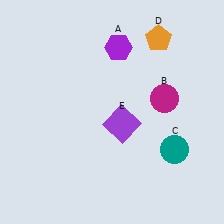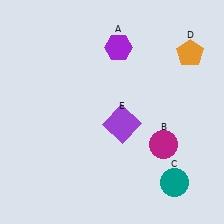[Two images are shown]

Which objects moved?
The objects that moved are: the magenta circle (B), the teal circle (C), the orange pentagon (D).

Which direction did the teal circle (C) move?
The teal circle (C) moved down.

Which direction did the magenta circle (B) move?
The magenta circle (B) moved down.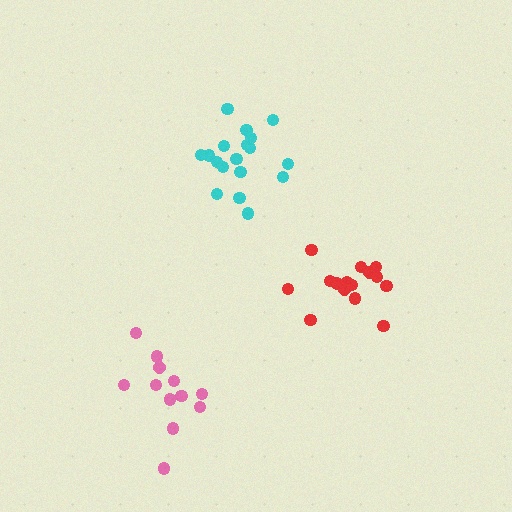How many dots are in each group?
Group 1: 18 dots, Group 2: 12 dots, Group 3: 15 dots (45 total).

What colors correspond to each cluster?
The clusters are colored: cyan, pink, red.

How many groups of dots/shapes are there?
There are 3 groups.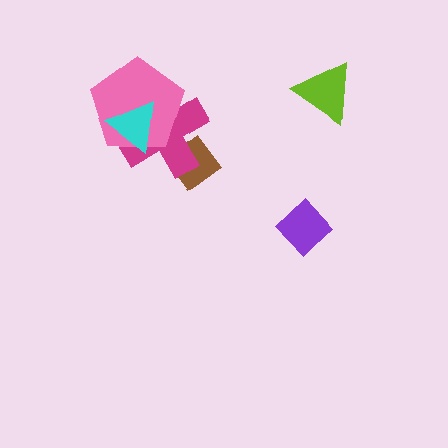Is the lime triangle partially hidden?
No, no other shape covers it.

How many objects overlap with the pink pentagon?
2 objects overlap with the pink pentagon.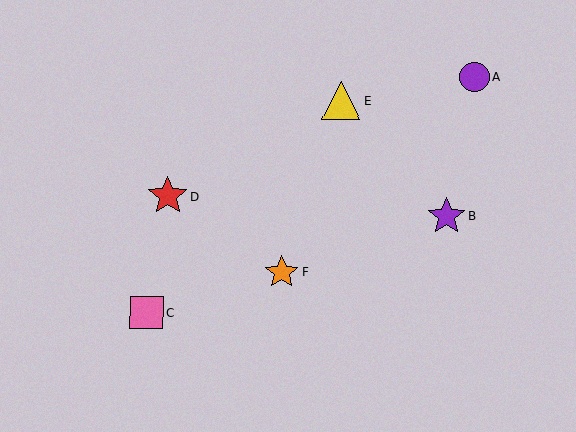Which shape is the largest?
The red star (labeled D) is the largest.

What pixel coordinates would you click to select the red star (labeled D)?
Click at (168, 196) to select the red star D.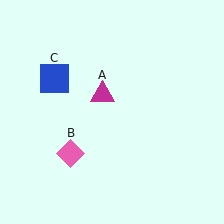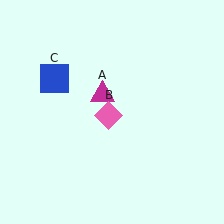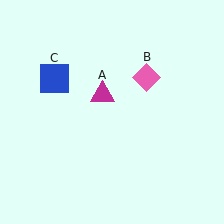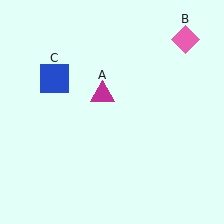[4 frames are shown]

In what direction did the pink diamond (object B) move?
The pink diamond (object B) moved up and to the right.